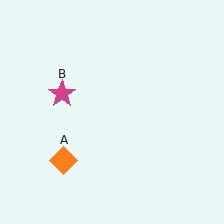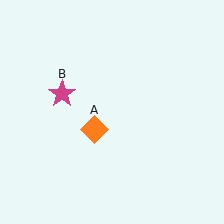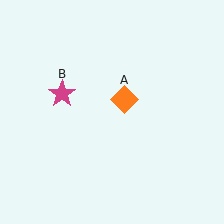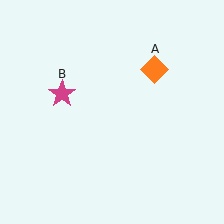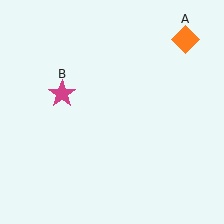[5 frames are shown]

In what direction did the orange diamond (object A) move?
The orange diamond (object A) moved up and to the right.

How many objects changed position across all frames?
1 object changed position: orange diamond (object A).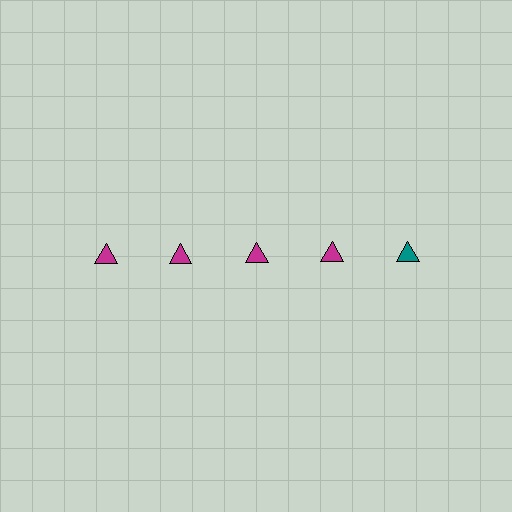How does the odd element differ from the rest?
It has a different color: teal instead of magenta.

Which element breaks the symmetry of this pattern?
The teal triangle in the top row, rightmost column breaks the symmetry. All other shapes are magenta triangles.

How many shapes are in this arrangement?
There are 5 shapes arranged in a grid pattern.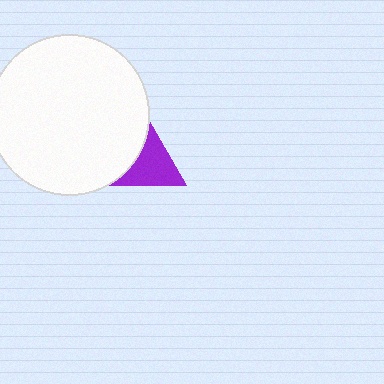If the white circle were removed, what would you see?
You would see the complete purple triangle.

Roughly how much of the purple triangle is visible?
About half of it is visible (roughly 56%).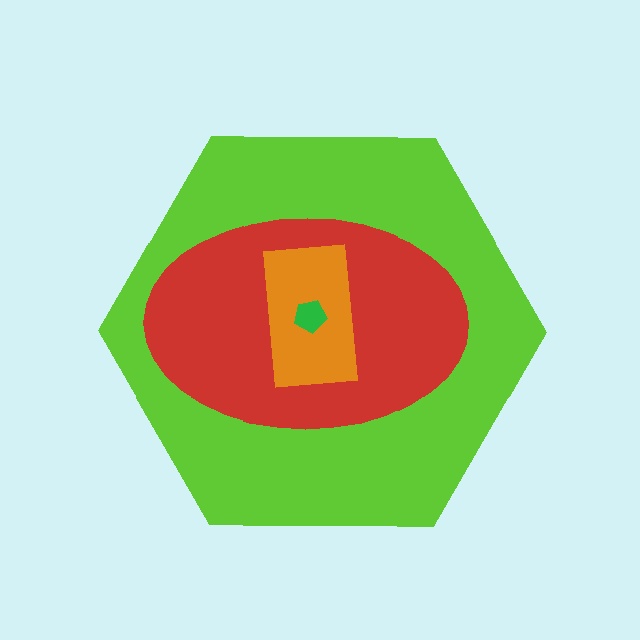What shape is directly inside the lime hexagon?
The red ellipse.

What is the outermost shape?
The lime hexagon.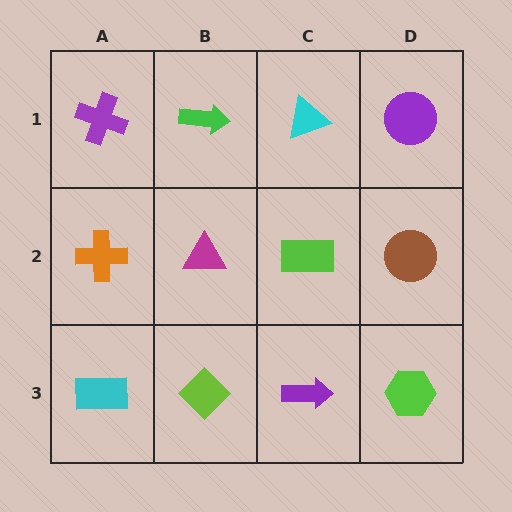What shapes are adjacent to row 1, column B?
A magenta triangle (row 2, column B), a purple cross (row 1, column A), a cyan triangle (row 1, column C).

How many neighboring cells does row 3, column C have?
3.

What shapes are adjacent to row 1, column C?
A lime rectangle (row 2, column C), a green arrow (row 1, column B), a purple circle (row 1, column D).